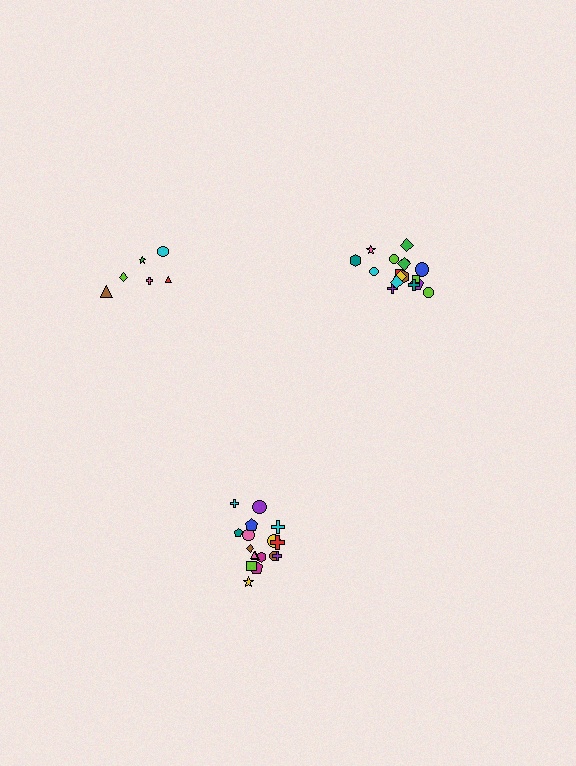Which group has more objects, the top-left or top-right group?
The top-right group.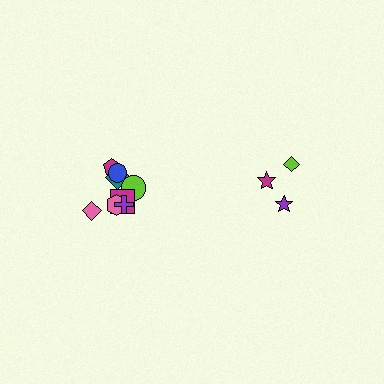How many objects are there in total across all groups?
There are 11 objects.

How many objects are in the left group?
There are 8 objects.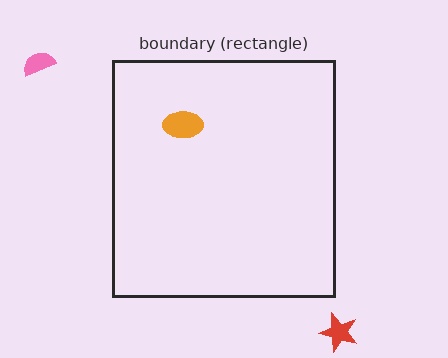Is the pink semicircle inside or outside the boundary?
Outside.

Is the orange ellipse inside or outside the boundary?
Inside.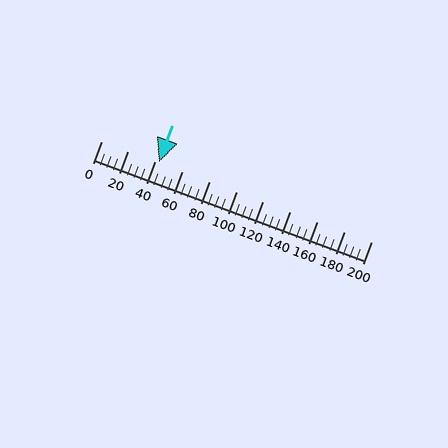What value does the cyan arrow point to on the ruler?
The cyan arrow points to approximately 43.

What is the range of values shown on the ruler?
The ruler shows values from 0 to 200.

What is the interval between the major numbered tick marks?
The major tick marks are spaced 20 units apart.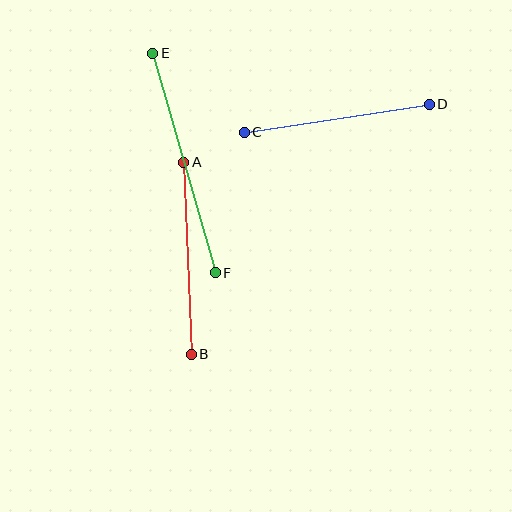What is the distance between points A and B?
The distance is approximately 192 pixels.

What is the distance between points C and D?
The distance is approximately 187 pixels.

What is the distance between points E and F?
The distance is approximately 228 pixels.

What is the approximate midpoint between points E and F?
The midpoint is at approximately (184, 163) pixels.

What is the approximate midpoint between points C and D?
The midpoint is at approximately (337, 118) pixels.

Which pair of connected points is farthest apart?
Points E and F are farthest apart.